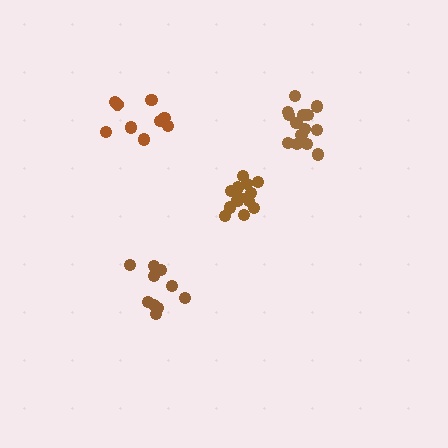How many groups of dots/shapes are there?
There are 4 groups.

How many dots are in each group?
Group 1: 14 dots, Group 2: 10 dots, Group 3: 15 dots, Group 4: 10 dots (49 total).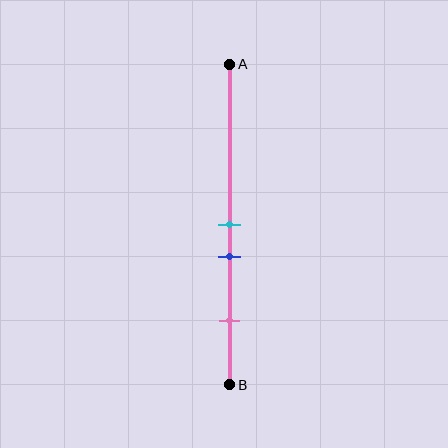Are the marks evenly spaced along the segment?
No, the marks are not evenly spaced.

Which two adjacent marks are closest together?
The cyan and blue marks are the closest adjacent pair.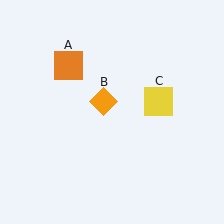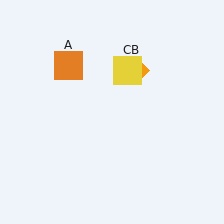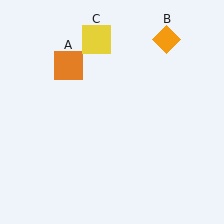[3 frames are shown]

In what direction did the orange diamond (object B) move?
The orange diamond (object B) moved up and to the right.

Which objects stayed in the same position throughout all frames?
Orange square (object A) remained stationary.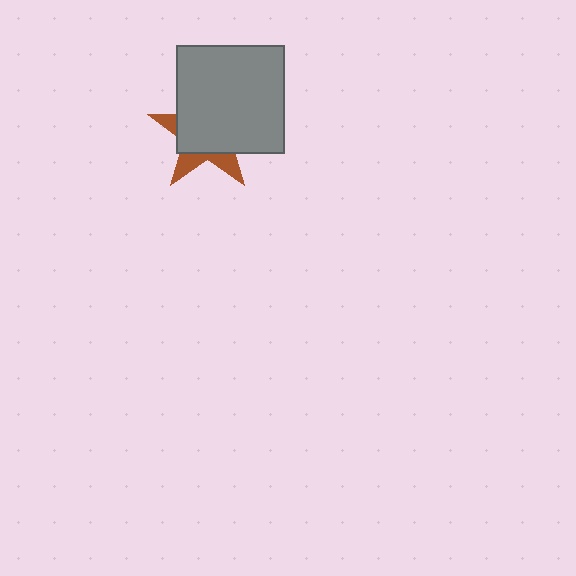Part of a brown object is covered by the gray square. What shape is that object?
It is a star.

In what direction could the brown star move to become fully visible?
The brown star could move toward the lower-left. That would shift it out from behind the gray square entirely.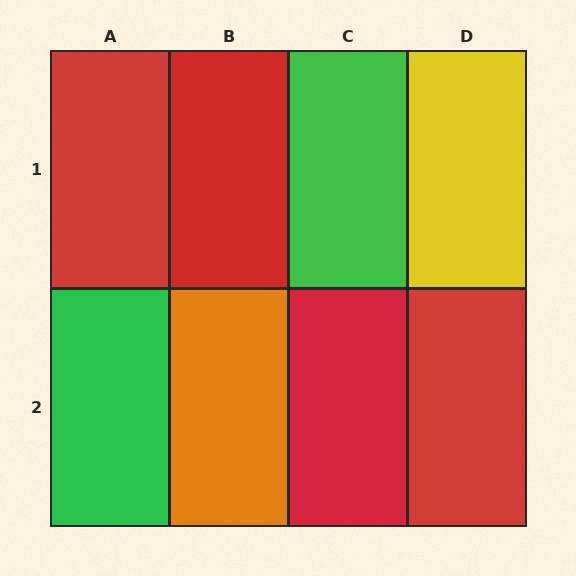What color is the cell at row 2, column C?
Red.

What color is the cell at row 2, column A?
Green.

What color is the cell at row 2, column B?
Orange.